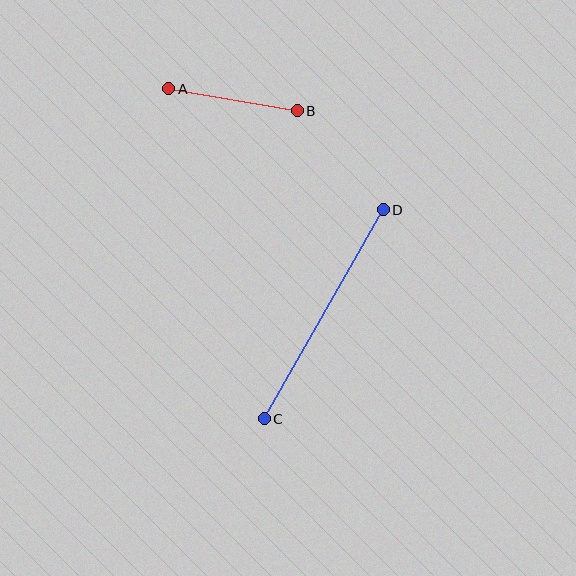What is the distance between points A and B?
The distance is approximately 130 pixels.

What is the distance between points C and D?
The distance is approximately 241 pixels.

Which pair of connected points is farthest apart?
Points C and D are farthest apart.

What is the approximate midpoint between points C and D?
The midpoint is at approximately (324, 314) pixels.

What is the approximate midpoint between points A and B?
The midpoint is at approximately (233, 100) pixels.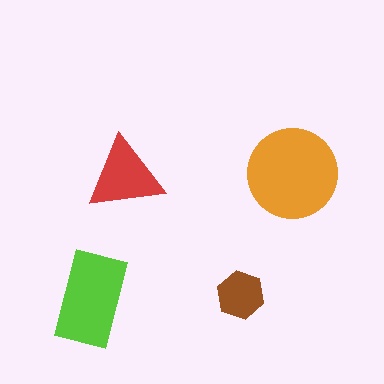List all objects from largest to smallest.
The orange circle, the lime rectangle, the red triangle, the brown hexagon.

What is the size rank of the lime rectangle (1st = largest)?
2nd.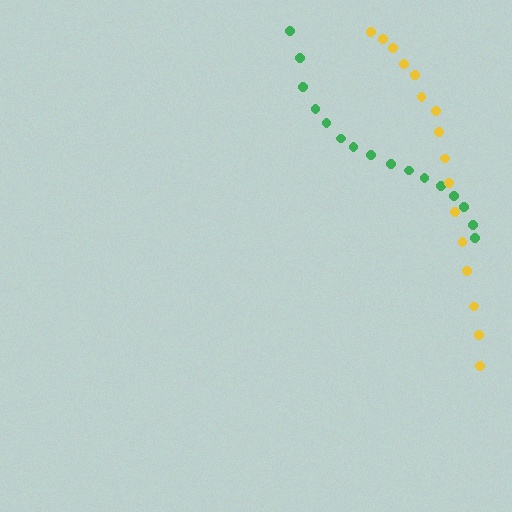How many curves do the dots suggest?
There are 2 distinct paths.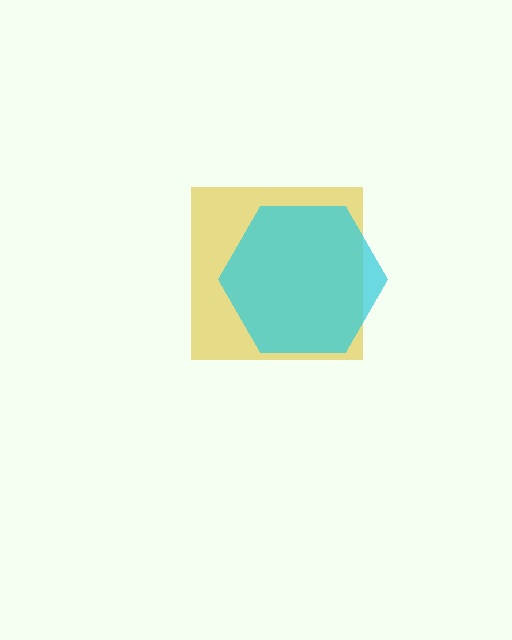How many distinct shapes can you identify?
There are 2 distinct shapes: a yellow square, a cyan hexagon.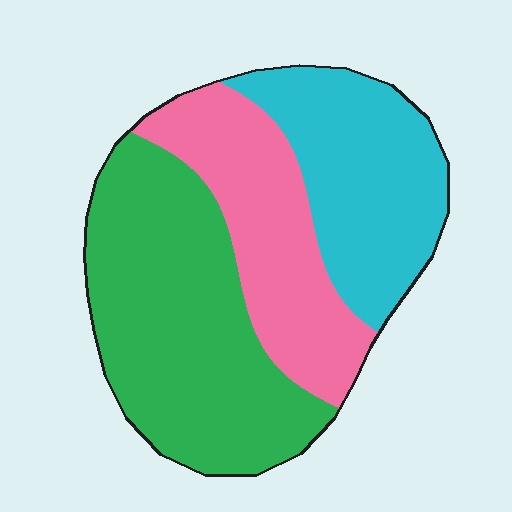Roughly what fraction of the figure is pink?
Pink covers 27% of the figure.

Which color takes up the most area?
Green, at roughly 45%.